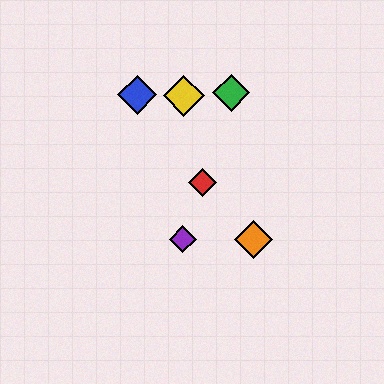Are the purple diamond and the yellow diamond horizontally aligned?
No, the purple diamond is at y≈239 and the yellow diamond is at y≈96.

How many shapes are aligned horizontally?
2 shapes (the purple diamond, the orange diamond) are aligned horizontally.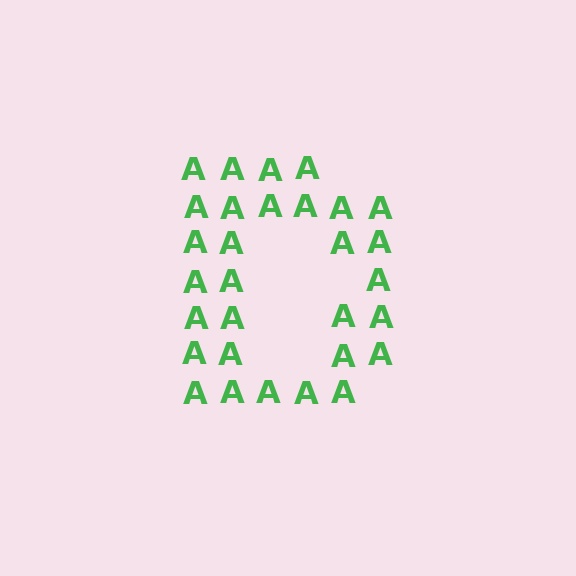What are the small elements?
The small elements are letter A's.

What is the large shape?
The large shape is the letter D.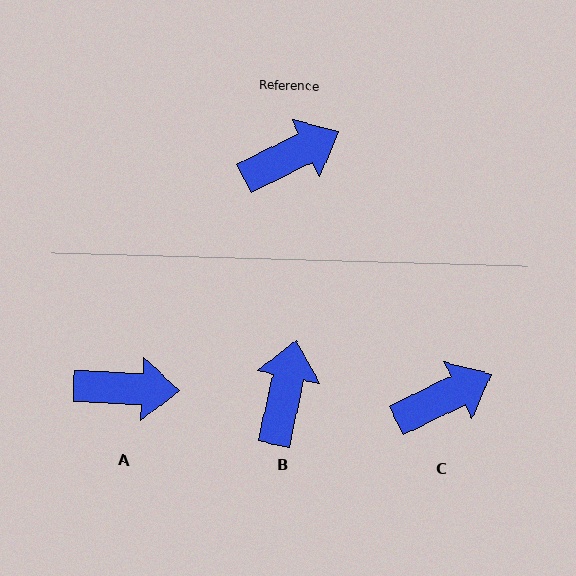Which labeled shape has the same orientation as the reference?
C.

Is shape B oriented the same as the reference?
No, it is off by about 52 degrees.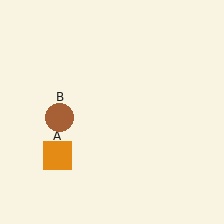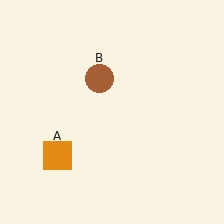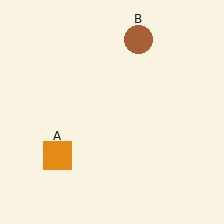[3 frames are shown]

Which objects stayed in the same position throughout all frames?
Orange square (object A) remained stationary.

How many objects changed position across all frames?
1 object changed position: brown circle (object B).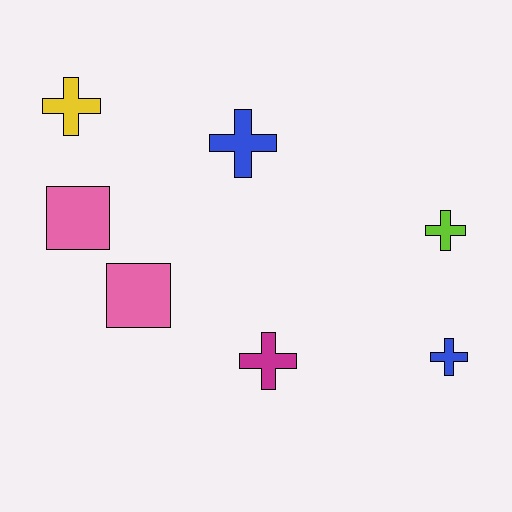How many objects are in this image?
There are 7 objects.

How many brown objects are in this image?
There are no brown objects.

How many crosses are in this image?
There are 5 crosses.